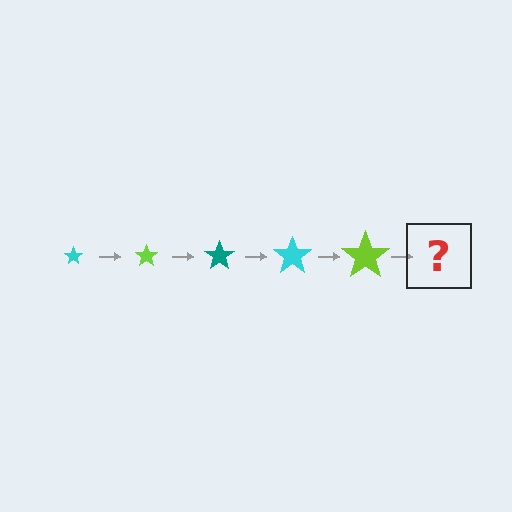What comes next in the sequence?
The next element should be a teal star, larger than the previous one.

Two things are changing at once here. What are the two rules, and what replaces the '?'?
The two rules are that the star grows larger each step and the color cycles through cyan, lime, and teal. The '?' should be a teal star, larger than the previous one.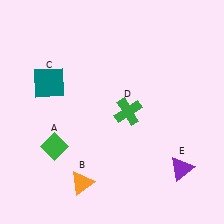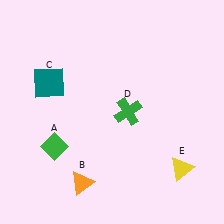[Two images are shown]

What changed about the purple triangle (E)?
In Image 1, E is purple. In Image 2, it changed to yellow.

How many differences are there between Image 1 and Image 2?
There is 1 difference between the two images.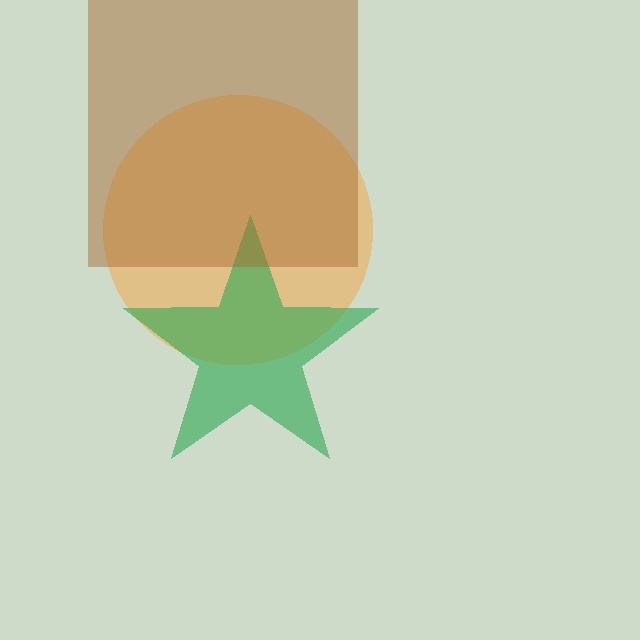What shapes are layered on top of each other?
The layered shapes are: an orange circle, a green star, a brown square.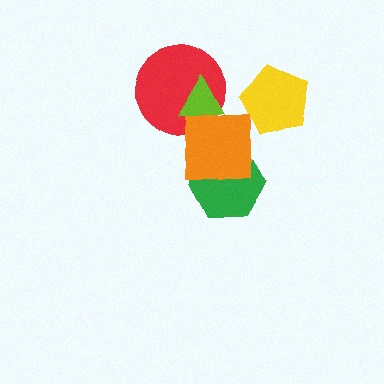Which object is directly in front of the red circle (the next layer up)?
The lime triangle is directly in front of the red circle.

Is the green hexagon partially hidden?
Yes, it is partially covered by another shape.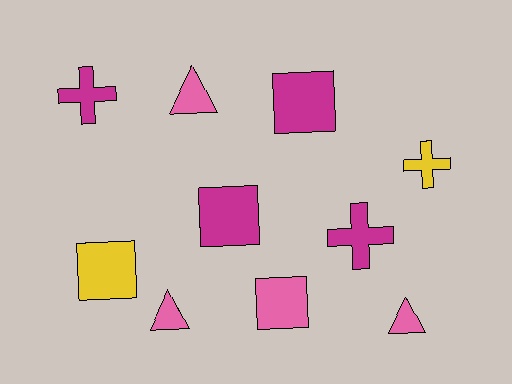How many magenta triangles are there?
There are no magenta triangles.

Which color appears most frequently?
Pink, with 4 objects.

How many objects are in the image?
There are 10 objects.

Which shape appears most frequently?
Square, with 4 objects.